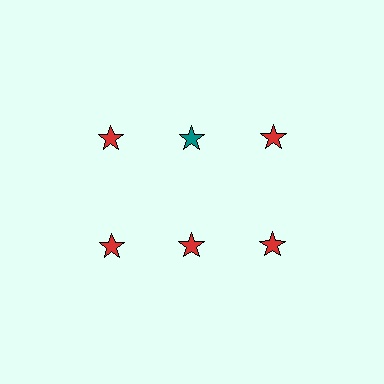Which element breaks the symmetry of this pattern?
The teal star in the top row, second from left column breaks the symmetry. All other shapes are red stars.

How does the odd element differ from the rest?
It has a different color: teal instead of red.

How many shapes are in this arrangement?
There are 6 shapes arranged in a grid pattern.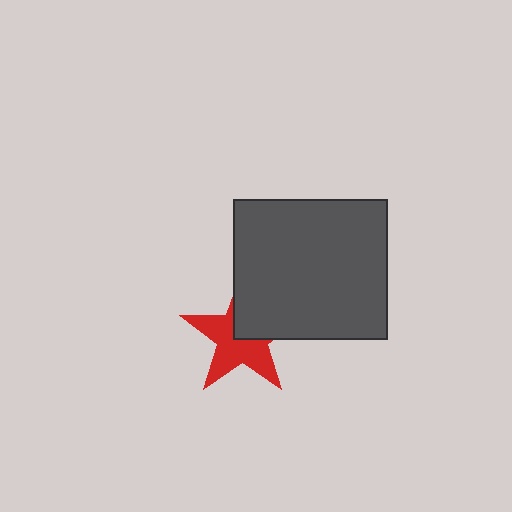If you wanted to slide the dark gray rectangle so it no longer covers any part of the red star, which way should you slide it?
Slide it toward the upper-right — that is the most direct way to separate the two shapes.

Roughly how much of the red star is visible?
About half of it is visible (roughly 61%).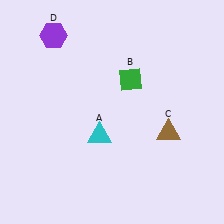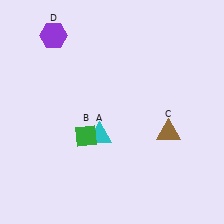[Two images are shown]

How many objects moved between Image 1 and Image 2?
1 object moved between the two images.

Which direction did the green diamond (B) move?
The green diamond (B) moved down.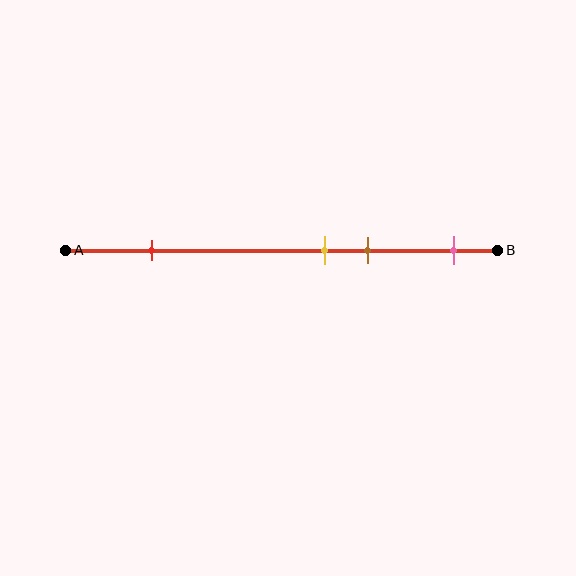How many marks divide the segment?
There are 4 marks dividing the segment.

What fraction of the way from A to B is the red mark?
The red mark is approximately 20% (0.2) of the way from A to B.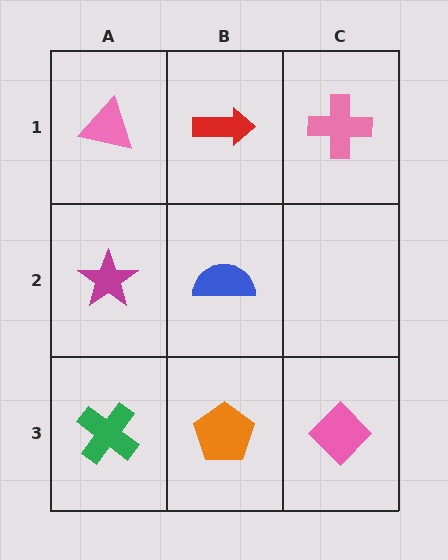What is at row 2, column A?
A magenta star.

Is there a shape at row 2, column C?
No, that cell is empty.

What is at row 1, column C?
A pink cross.